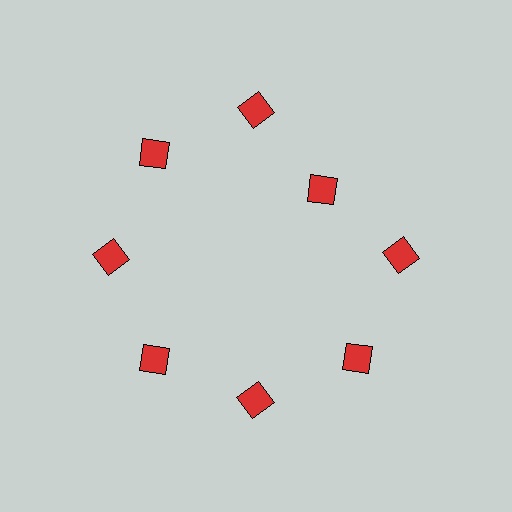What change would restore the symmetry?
The symmetry would be restored by moving it outward, back onto the ring so that all 8 diamonds sit at equal angles and equal distance from the center.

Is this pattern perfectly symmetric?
No. The 8 red diamonds are arranged in a ring, but one element near the 2 o'clock position is pulled inward toward the center, breaking the 8-fold rotational symmetry.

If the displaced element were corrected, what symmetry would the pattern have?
It would have 8-fold rotational symmetry — the pattern would map onto itself every 45 degrees.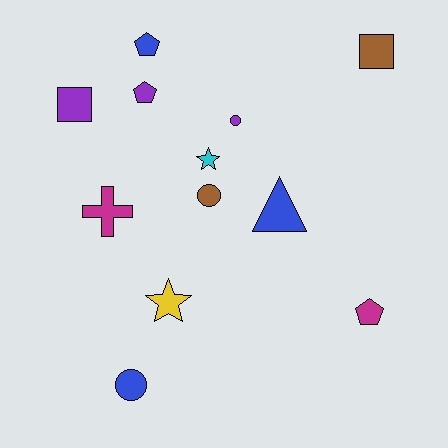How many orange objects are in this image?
There are no orange objects.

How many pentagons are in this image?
There are 3 pentagons.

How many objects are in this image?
There are 12 objects.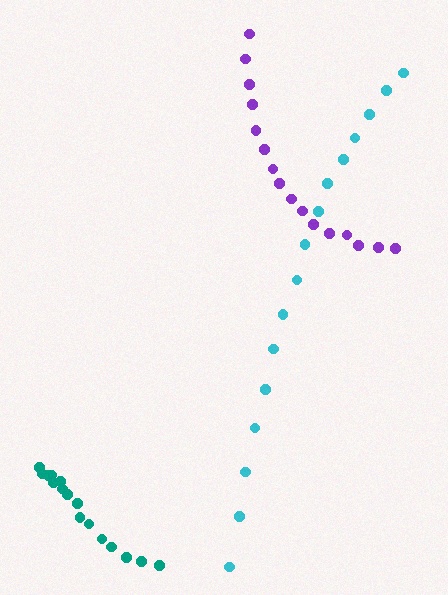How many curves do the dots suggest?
There are 3 distinct paths.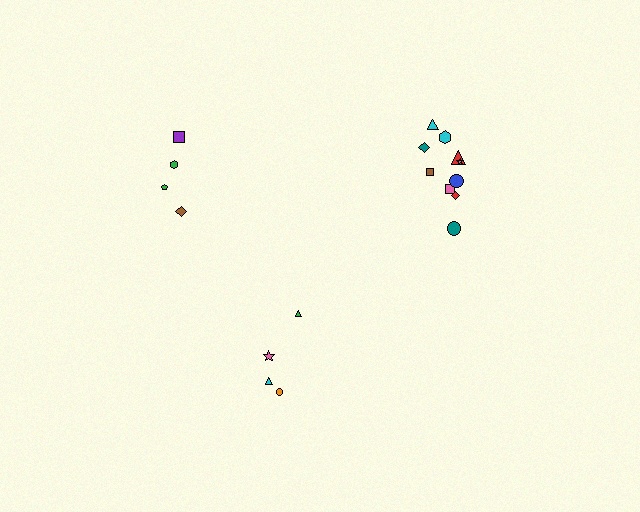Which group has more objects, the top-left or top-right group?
The top-right group.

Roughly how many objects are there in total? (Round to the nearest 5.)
Roughly 20 objects in total.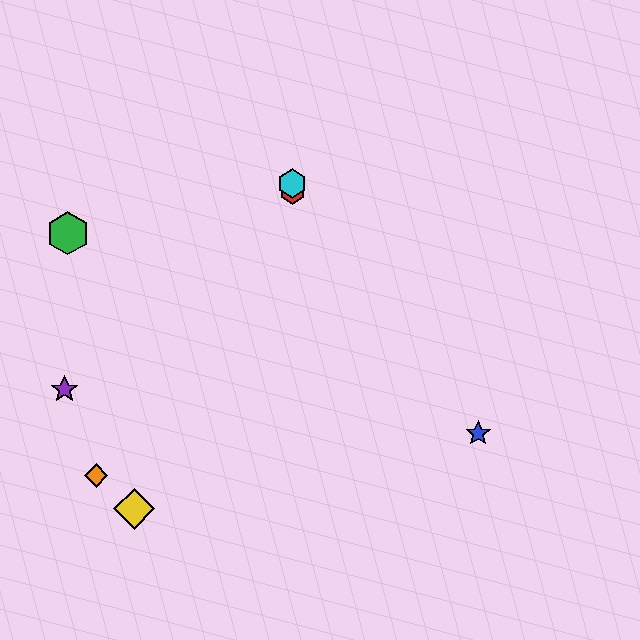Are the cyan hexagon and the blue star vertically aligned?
No, the cyan hexagon is at x≈292 and the blue star is at x≈478.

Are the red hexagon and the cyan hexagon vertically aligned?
Yes, both are at x≈292.